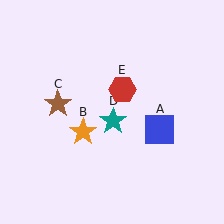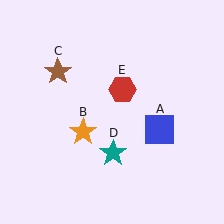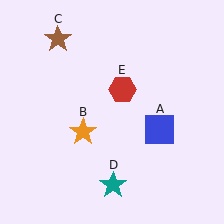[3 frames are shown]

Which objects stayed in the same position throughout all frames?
Blue square (object A) and orange star (object B) and red hexagon (object E) remained stationary.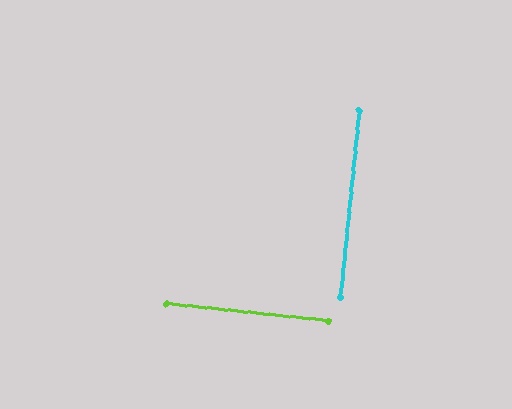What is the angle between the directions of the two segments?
Approximately 90 degrees.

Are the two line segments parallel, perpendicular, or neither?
Perpendicular — they meet at approximately 90°.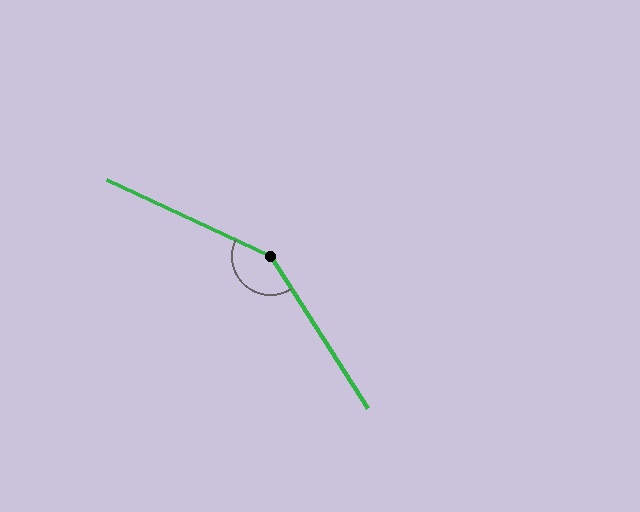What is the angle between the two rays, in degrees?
Approximately 148 degrees.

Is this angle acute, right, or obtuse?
It is obtuse.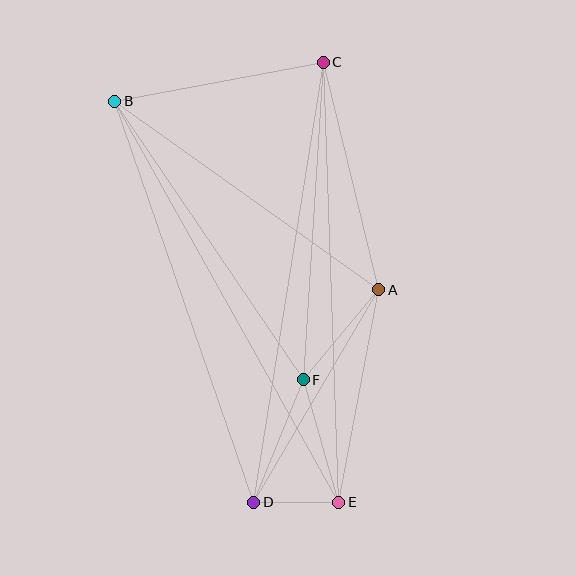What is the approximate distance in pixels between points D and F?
The distance between D and F is approximately 132 pixels.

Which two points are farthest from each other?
Points B and E are farthest from each other.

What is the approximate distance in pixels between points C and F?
The distance between C and F is approximately 318 pixels.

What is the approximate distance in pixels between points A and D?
The distance between A and D is approximately 246 pixels.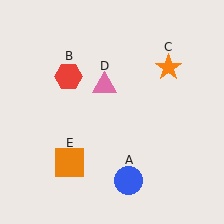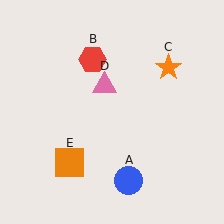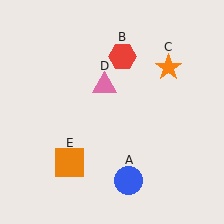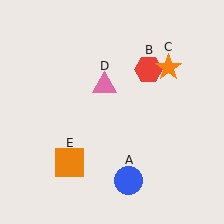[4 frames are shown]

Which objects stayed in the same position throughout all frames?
Blue circle (object A) and orange star (object C) and pink triangle (object D) and orange square (object E) remained stationary.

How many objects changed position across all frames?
1 object changed position: red hexagon (object B).